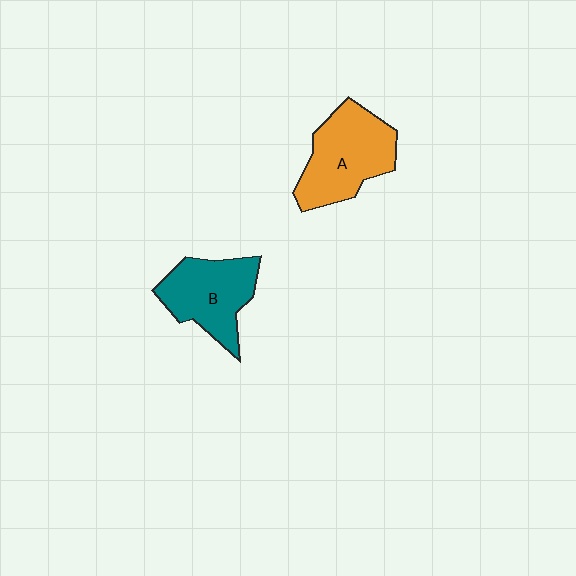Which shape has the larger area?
Shape A (orange).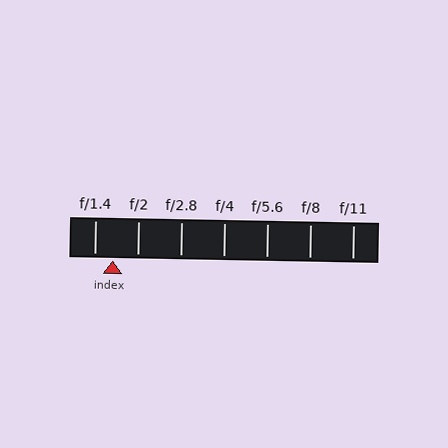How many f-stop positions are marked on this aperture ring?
There are 7 f-stop positions marked.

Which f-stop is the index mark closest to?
The index mark is closest to f/1.4.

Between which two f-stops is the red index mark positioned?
The index mark is between f/1.4 and f/2.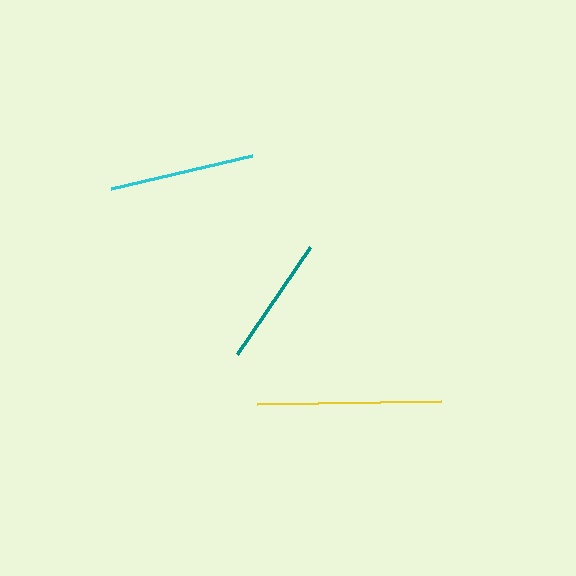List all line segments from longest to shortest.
From longest to shortest: yellow, cyan, teal.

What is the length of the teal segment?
The teal segment is approximately 129 pixels long.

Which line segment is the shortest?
The teal line is the shortest at approximately 129 pixels.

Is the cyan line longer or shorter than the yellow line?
The yellow line is longer than the cyan line.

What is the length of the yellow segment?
The yellow segment is approximately 184 pixels long.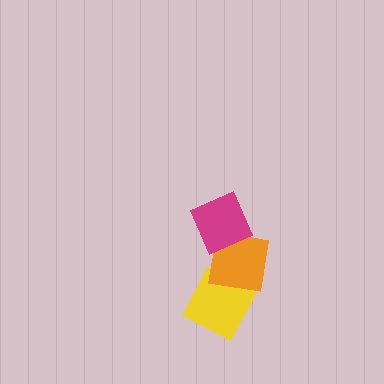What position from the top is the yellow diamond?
The yellow diamond is 3rd from the top.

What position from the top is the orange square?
The orange square is 2nd from the top.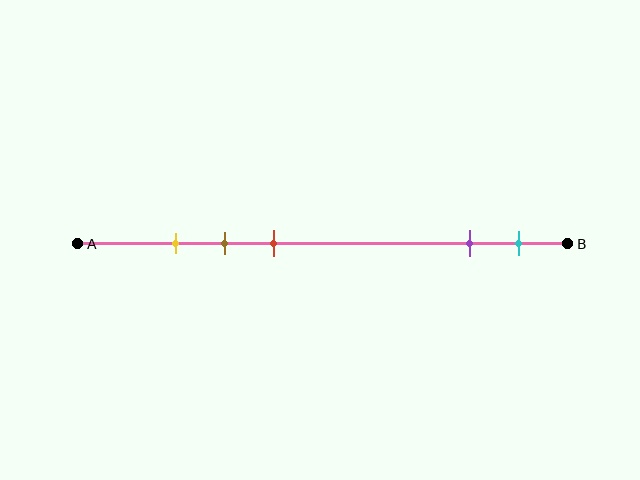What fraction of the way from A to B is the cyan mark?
The cyan mark is approximately 90% (0.9) of the way from A to B.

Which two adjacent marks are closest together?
The yellow and brown marks are the closest adjacent pair.